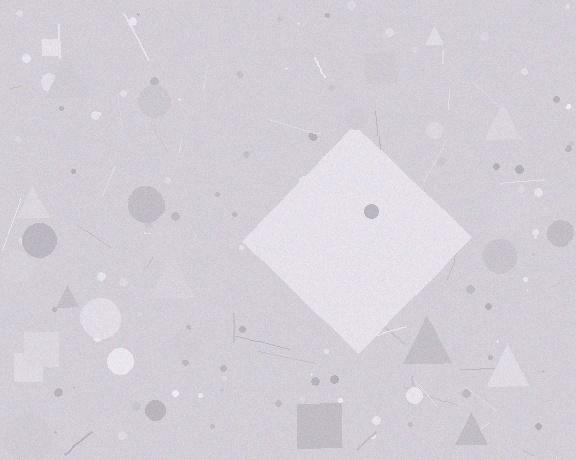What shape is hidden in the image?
A diamond is hidden in the image.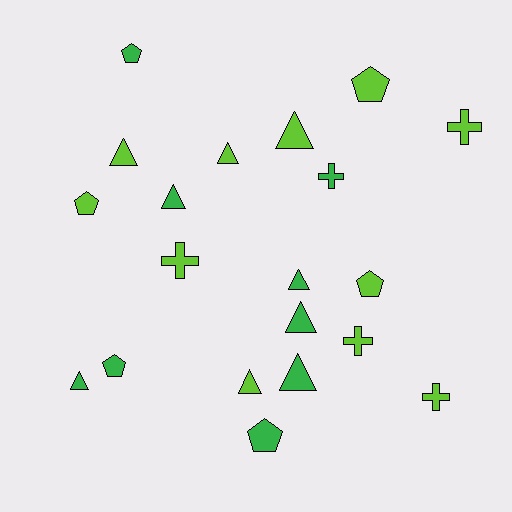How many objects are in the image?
There are 20 objects.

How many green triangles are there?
There are 5 green triangles.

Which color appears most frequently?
Lime, with 11 objects.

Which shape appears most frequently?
Triangle, with 9 objects.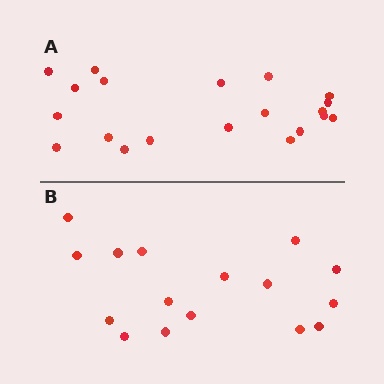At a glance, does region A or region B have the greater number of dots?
Region A (the top region) has more dots.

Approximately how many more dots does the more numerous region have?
Region A has about 4 more dots than region B.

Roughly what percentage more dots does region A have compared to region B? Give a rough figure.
About 25% more.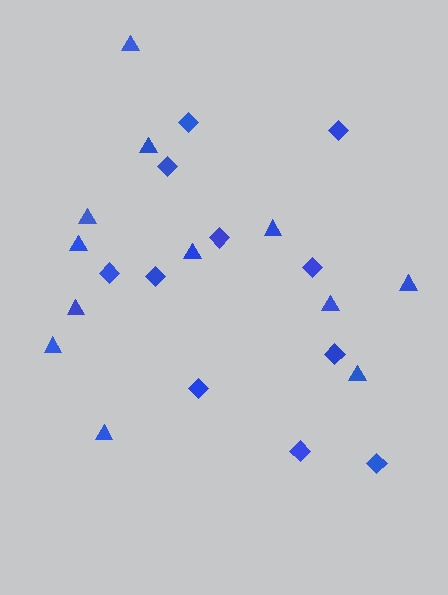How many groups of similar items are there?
There are 2 groups: one group of diamonds (11) and one group of triangles (12).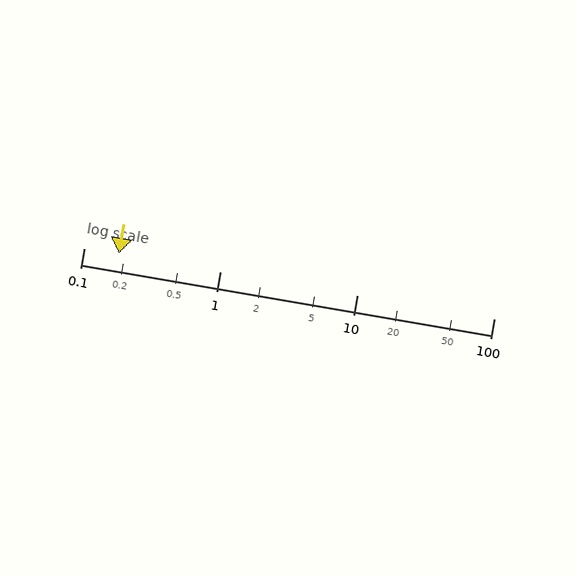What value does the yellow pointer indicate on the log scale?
The pointer indicates approximately 0.18.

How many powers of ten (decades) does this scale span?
The scale spans 3 decades, from 0.1 to 100.